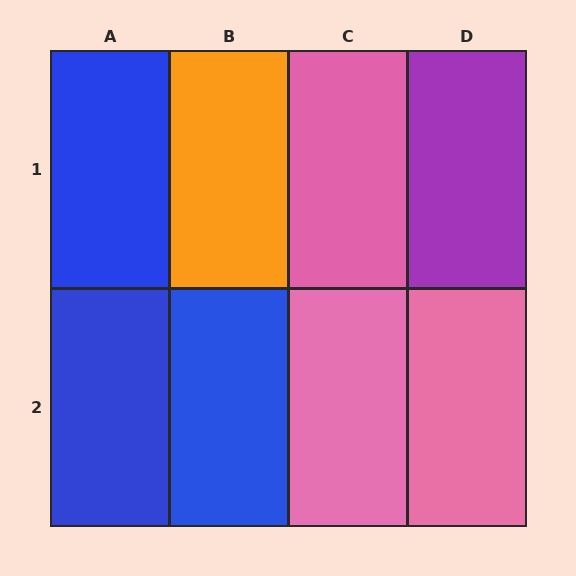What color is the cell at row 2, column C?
Pink.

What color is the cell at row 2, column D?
Pink.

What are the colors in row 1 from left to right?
Blue, orange, pink, purple.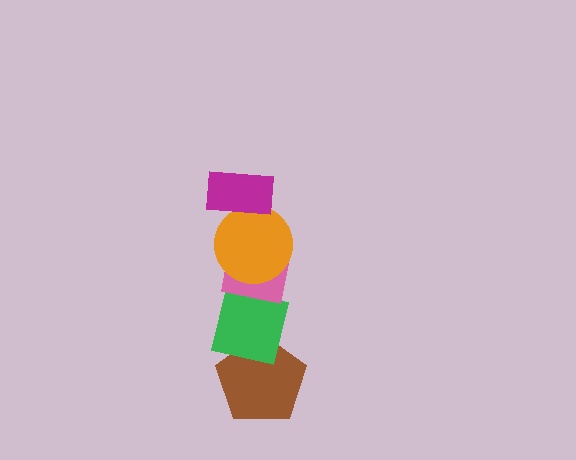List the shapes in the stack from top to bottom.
From top to bottom: the magenta rectangle, the orange circle, the pink square, the green square, the brown pentagon.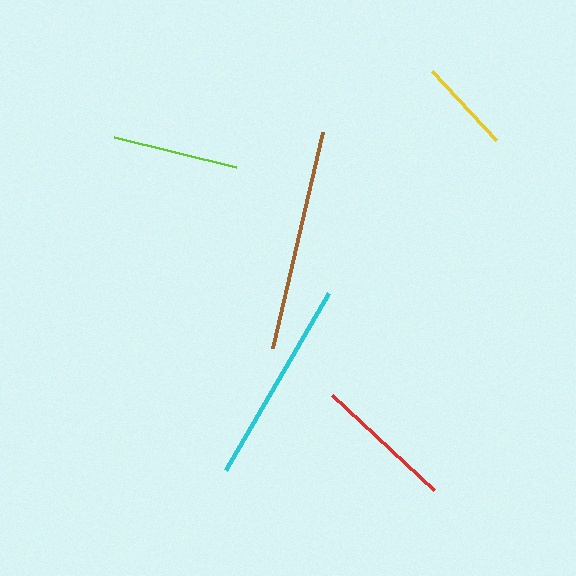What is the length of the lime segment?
The lime segment is approximately 125 pixels long.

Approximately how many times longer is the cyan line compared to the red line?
The cyan line is approximately 1.5 times the length of the red line.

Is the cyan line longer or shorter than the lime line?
The cyan line is longer than the lime line.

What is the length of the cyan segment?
The cyan segment is approximately 205 pixels long.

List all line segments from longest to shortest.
From longest to shortest: brown, cyan, red, lime, yellow.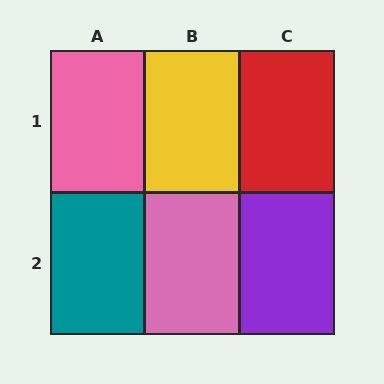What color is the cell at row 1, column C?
Red.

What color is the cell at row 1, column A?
Pink.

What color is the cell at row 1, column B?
Yellow.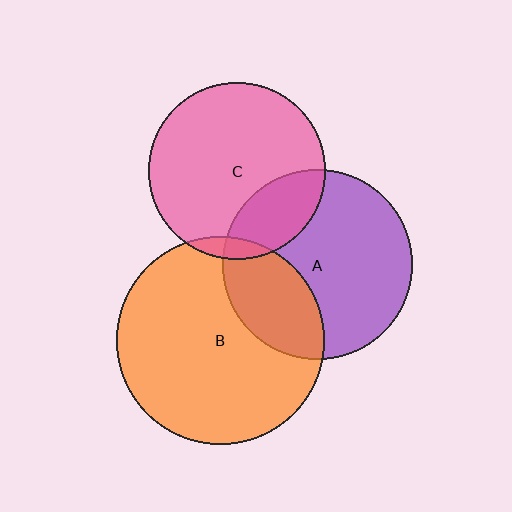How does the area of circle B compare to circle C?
Approximately 1.4 times.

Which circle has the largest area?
Circle B (orange).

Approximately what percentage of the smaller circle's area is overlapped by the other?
Approximately 5%.